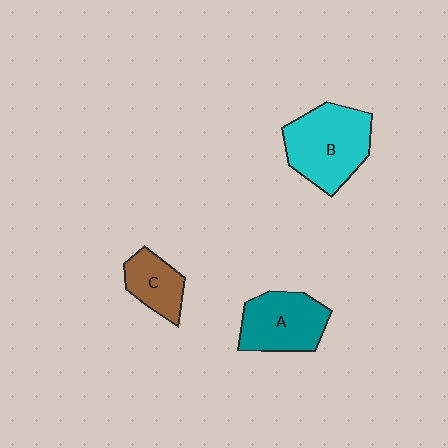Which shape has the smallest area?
Shape C (brown).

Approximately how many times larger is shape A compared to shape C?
Approximately 1.6 times.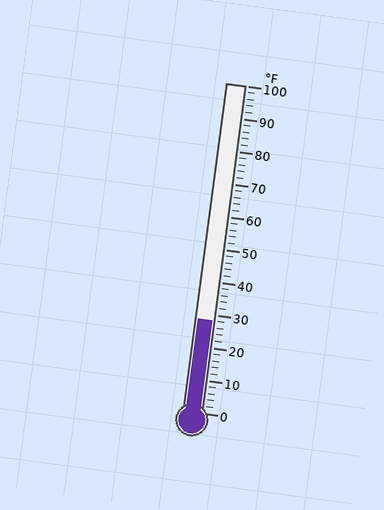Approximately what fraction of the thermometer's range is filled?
The thermometer is filled to approximately 30% of its range.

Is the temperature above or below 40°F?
The temperature is below 40°F.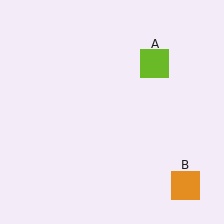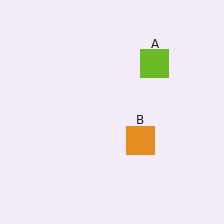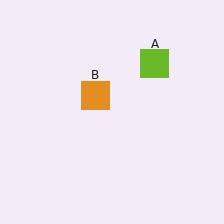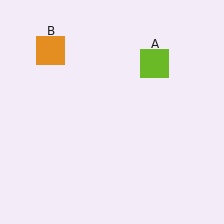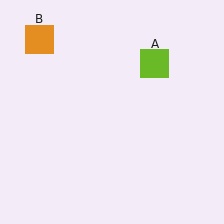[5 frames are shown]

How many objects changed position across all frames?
1 object changed position: orange square (object B).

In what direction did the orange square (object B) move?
The orange square (object B) moved up and to the left.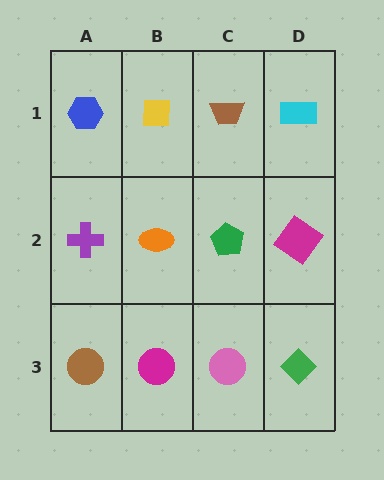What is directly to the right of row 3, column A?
A magenta circle.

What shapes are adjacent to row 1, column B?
An orange ellipse (row 2, column B), a blue hexagon (row 1, column A), a brown trapezoid (row 1, column C).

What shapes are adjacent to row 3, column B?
An orange ellipse (row 2, column B), a brown circle (row 3, column A), a pink circle (row 3, column C).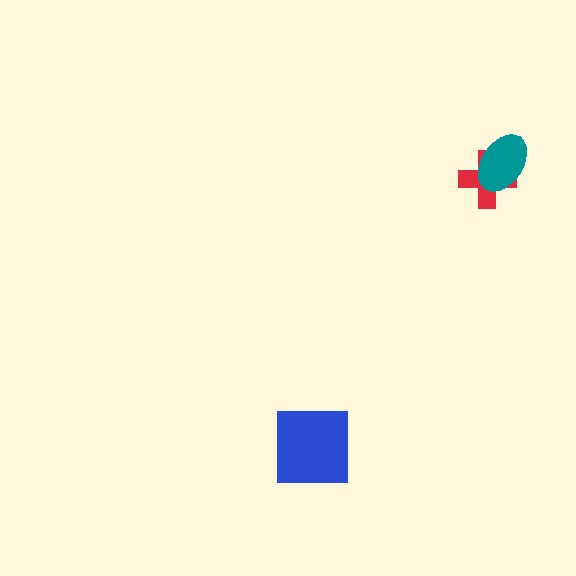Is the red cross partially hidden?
Yes, it is partially covered by another shape.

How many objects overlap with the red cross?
1 object overlaps with the red cross.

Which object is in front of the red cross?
The teal ellipse is in front of the red cross.